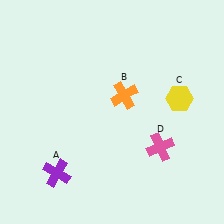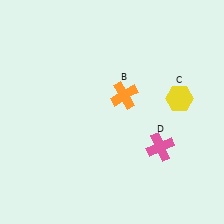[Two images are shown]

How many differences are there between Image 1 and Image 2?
There is 1 difference between the two images.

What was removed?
The purple cross (A) was removed in Image 2.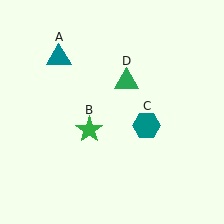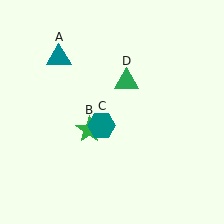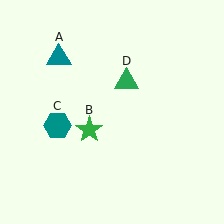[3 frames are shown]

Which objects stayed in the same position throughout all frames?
Teal triangle (object A) and green star (object B) and green triangle (object D) remained stationary.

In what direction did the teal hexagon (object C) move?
The teal hexagon (object C) moved left.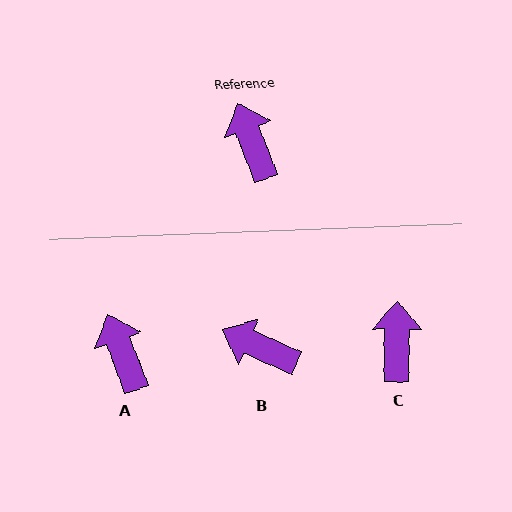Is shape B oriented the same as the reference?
No, it is off by about 46 degrees.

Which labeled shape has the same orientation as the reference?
A.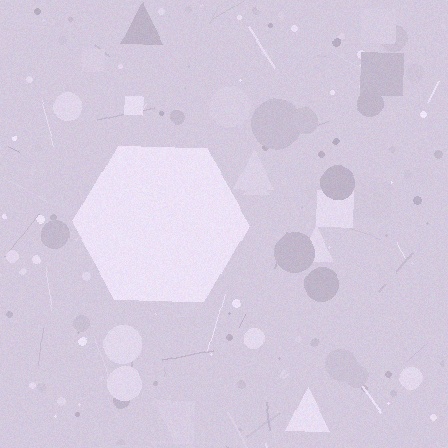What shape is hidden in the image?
A hexagon is hidden in the image.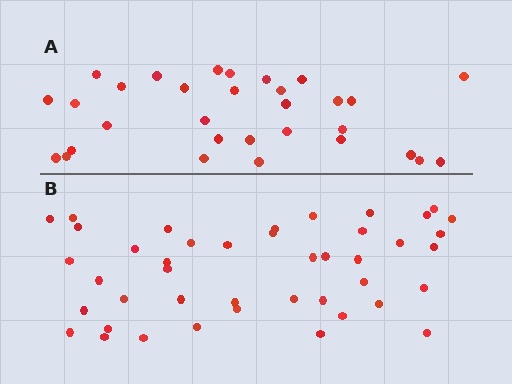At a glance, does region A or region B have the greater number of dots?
Region B (the bottom region) has more dots.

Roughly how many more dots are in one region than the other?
Region B has roughly 12 or so more dots than region A.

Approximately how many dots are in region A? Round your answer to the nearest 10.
About 30 dots. (The exact count is 31, which rounds to 30.)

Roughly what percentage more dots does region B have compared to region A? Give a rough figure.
About 40% more.